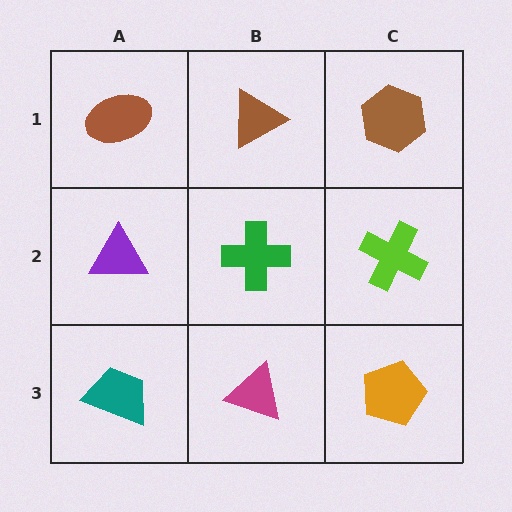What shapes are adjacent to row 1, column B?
A green cross (row 2, column B), a brown ellipse (row 1, column A), a brown hexagon (row 1, column C).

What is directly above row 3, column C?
A lime cross.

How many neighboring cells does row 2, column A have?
3.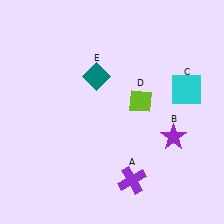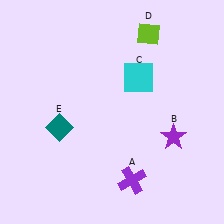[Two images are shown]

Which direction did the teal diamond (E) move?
The teal diamond (E) moved down.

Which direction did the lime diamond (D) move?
The lime diamond (D) moved up.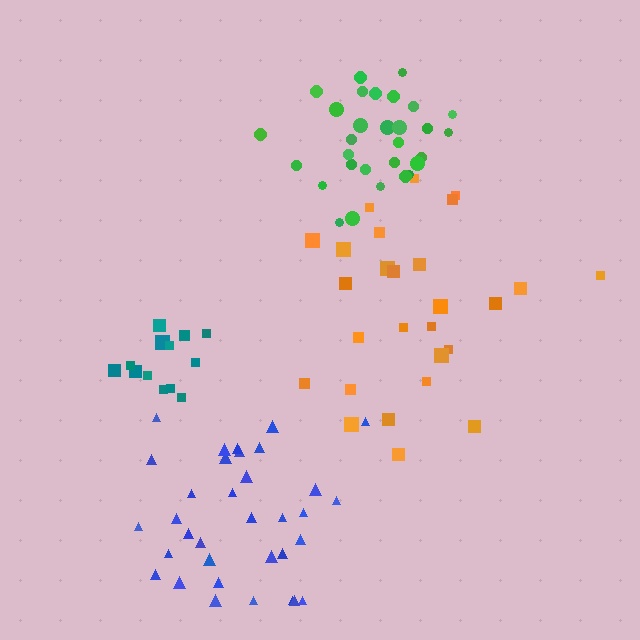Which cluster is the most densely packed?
Teal.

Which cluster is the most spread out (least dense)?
Orange.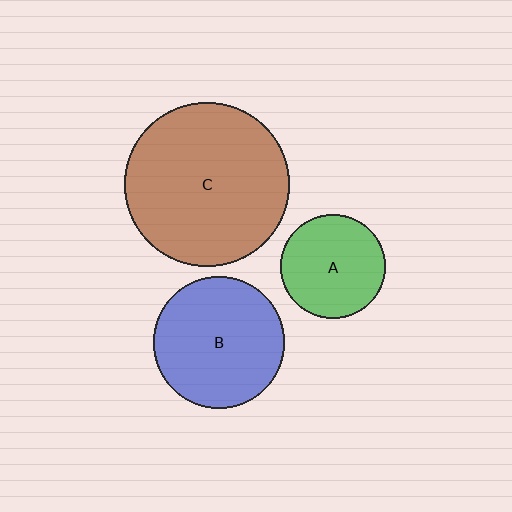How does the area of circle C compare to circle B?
Approximately 1.6 times.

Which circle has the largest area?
Circle C (brown).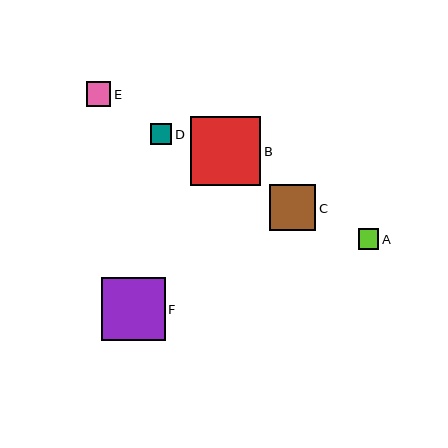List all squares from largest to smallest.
From largest to smallest: B, F, C, E, D, A.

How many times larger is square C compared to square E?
Square C is approximately 1.9 times the size of square E.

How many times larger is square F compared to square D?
Square F is approximately 3.0 times the size of square D.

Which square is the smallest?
Square A is the smallest with a size of approximately 21 pixels.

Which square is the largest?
Square B is the largest with a size of approximately 70 pixels.